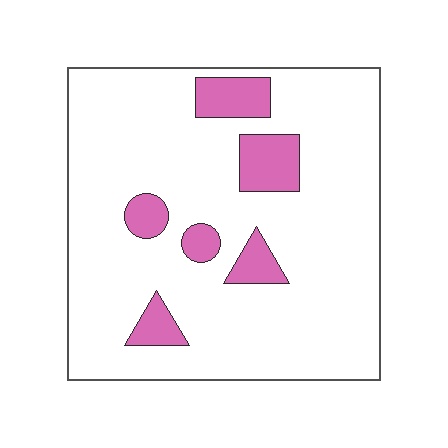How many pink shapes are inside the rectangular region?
6.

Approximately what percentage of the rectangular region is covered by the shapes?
Approximately 15%.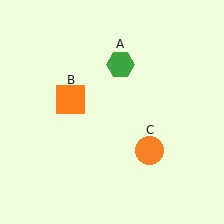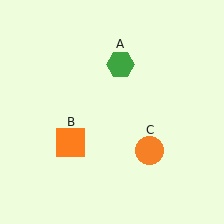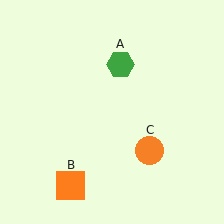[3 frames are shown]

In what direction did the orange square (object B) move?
The orange square (object B) moved down.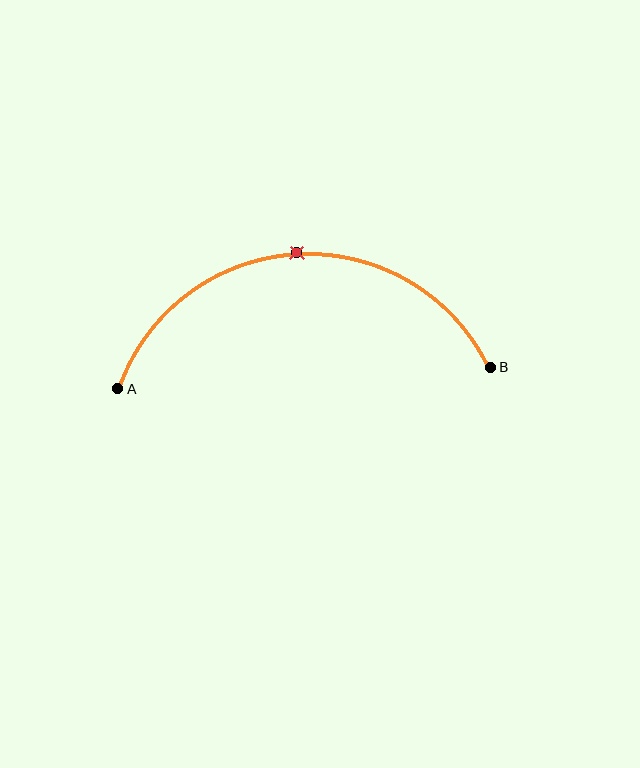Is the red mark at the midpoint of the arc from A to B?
Yes. The red mark lies on the arc at equal arc-length from both A and B — it is the arc midpoint.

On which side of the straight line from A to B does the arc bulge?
The arc bulges above the straight line connecting A and B.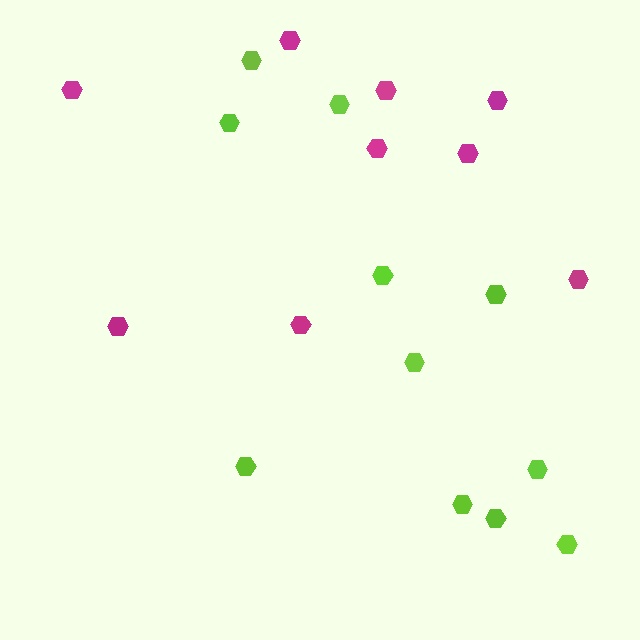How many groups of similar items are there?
There are 2 groups: one group of magenta hexagons (9) and one group of lime hexagons (11).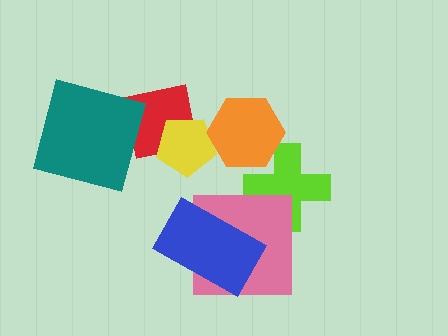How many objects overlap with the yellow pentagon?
2 objects overlap with the yellow pentagon.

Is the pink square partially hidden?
Yes, it is partially covered by another shape.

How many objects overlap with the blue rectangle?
1 object overlaps with the blue rectangle.